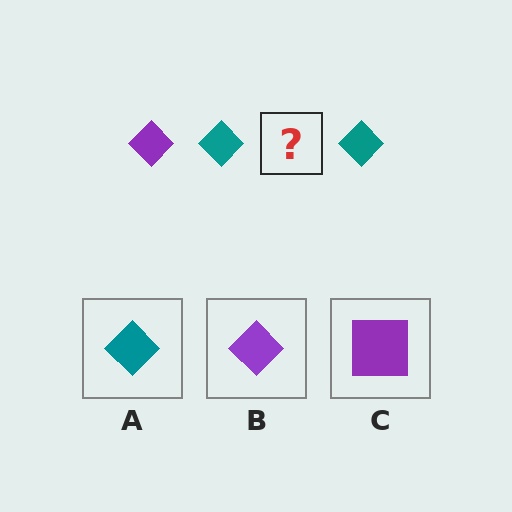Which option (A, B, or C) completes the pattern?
B.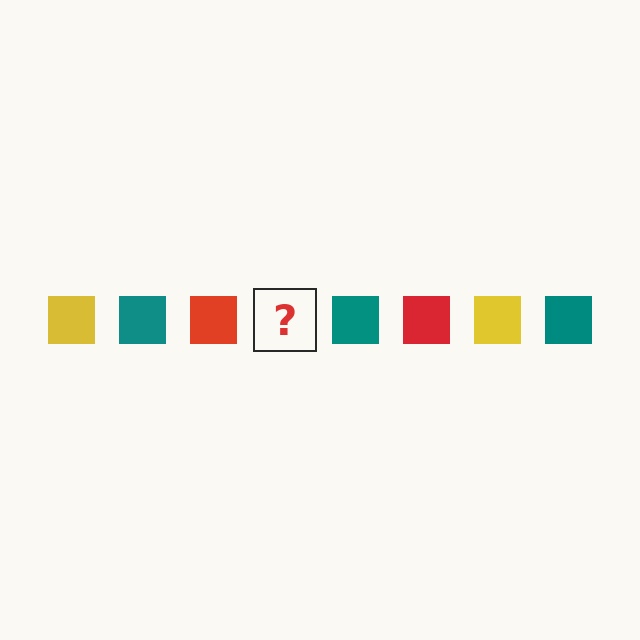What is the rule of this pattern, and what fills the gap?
The rule is that the pattern cycles through yellow, teal, red squares. The gap should be filled with a yellow square.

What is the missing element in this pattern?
The missing element is a yellow square.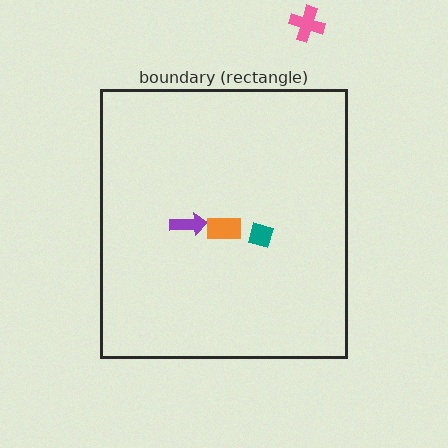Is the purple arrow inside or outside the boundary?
Inside.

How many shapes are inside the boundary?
3 inside, 1 outside.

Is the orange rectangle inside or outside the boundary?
Inside.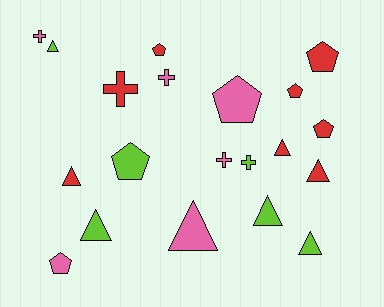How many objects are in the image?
There are 20 objects.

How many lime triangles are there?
There are 4 lime triangles.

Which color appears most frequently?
Red, with 8 objects.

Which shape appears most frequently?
Triangle, with 8 objects.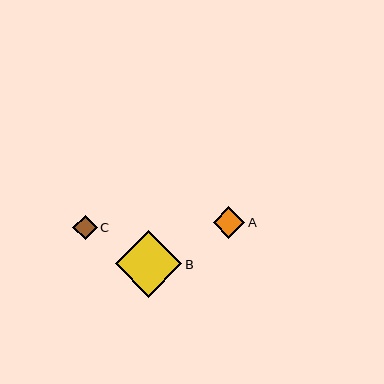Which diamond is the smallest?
Diamond C is the smallest with a size of approximately 25 pixels.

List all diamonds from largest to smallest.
From largest to smallest: B, A, C.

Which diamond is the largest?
Diamond B is the largest with a size of approximately 67 pixels.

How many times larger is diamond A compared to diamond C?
Diamond A is approximately 1.3 times the size of diamond C.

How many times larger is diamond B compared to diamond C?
Diamond B is approximately 2.7 times the size of diamond C.